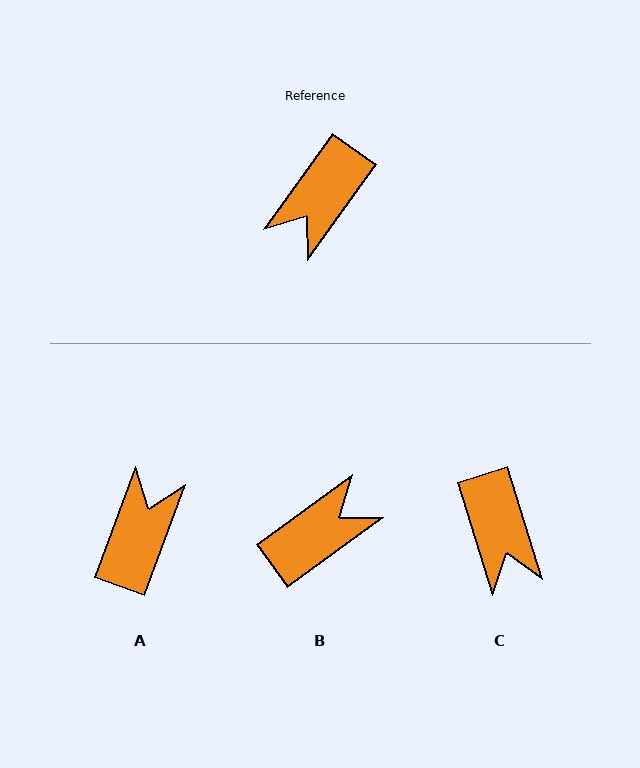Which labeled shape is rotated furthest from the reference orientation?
A, about 165 degrees away.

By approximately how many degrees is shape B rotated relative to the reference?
Approximately 162 degrees counter-clockwise.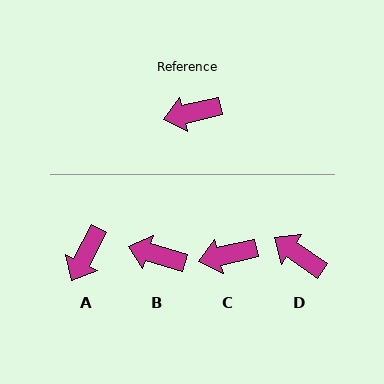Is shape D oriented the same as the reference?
No, it is off by about 48 degrees.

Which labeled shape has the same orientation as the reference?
C.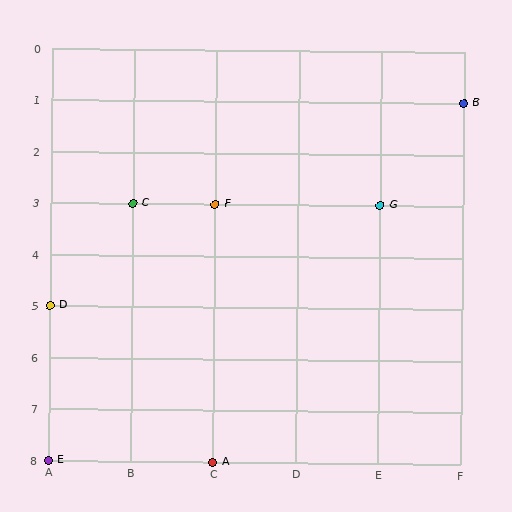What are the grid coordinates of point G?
Point G is at grid coordinates (E, 3).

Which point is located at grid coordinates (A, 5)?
Point D is at (A, 5).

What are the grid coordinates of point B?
Point B is at grid coordinates (F, 1).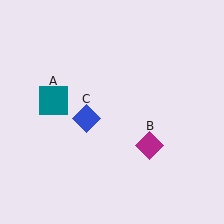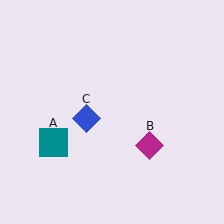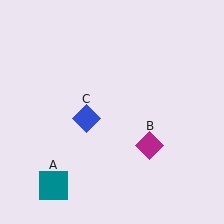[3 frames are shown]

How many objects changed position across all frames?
1 object changed position: teal square (object A).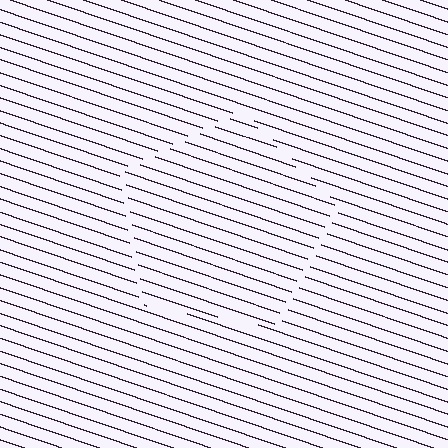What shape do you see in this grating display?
An illusory pentagon. The interior of the shape contains the same grating, shifted by half a period — the contour is defined by the phase discontinuity where line-ends from the inner and outer gratings abut.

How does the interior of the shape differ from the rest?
The interior of the shape contains the same grating, shifted by half a period — the contour is defined by the phase discontinuity where line-ends from the inner and outer gratings abut.